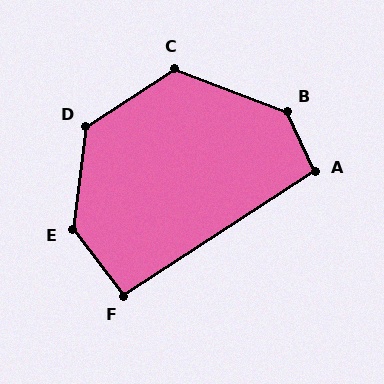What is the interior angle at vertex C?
Approximately 126 degrees (obtuse).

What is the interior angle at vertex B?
Approximately 136 degrees (obtuse).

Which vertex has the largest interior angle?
E, at approximately 136 degrees.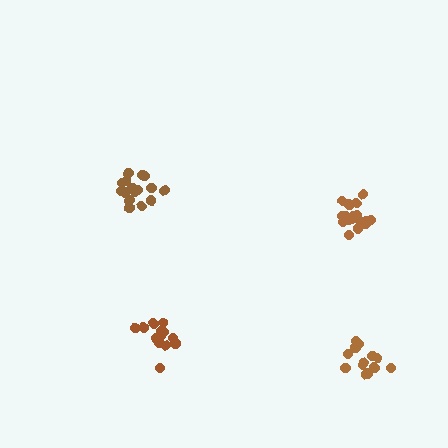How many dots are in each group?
Group 1: 14 dots, Group 2: 16 dots, Group 3: 14 dots, Group 4: 17 dots (61 total).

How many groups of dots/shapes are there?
There are 4 groups.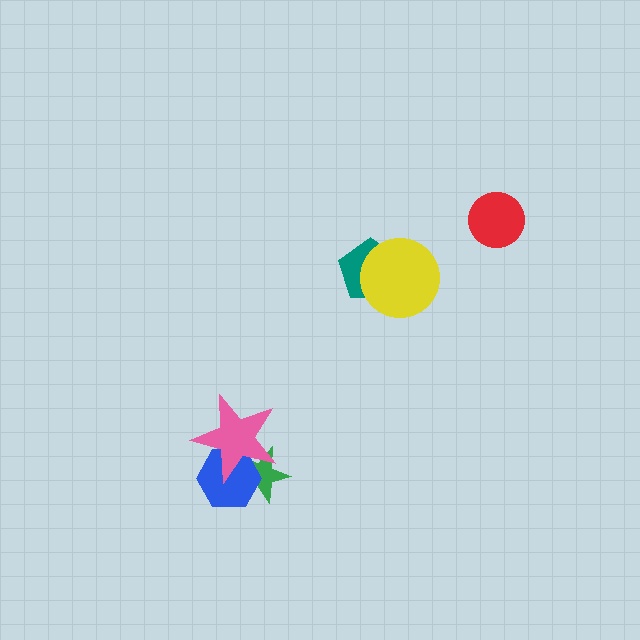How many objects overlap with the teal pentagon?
1 object overlaps with the teal pentagon.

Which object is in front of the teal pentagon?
The yellow circle is in front of the teal pentagon.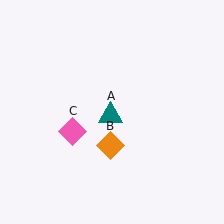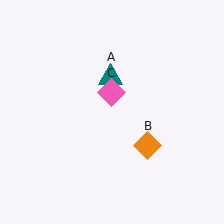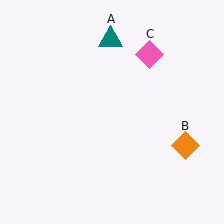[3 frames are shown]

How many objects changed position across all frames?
3 objects changed position: teal triangle (object A), orange diamond (object B), pink diamond (object C).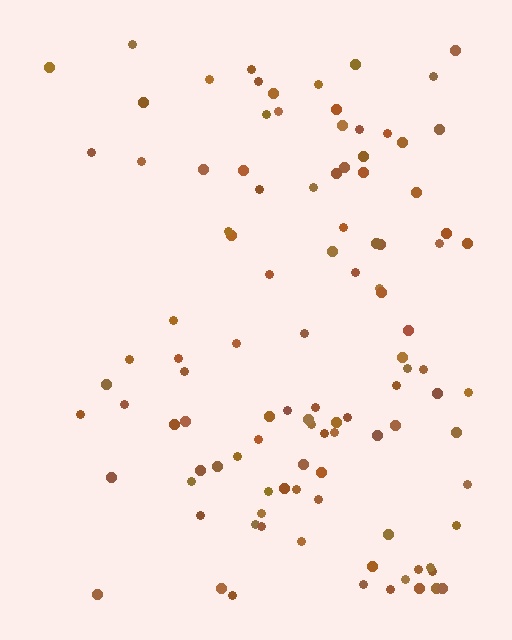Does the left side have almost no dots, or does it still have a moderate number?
Still a moderate number, just noticeably fewer than the right.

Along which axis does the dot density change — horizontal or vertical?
Horizontal.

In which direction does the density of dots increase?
From left to right, with the right side densest.